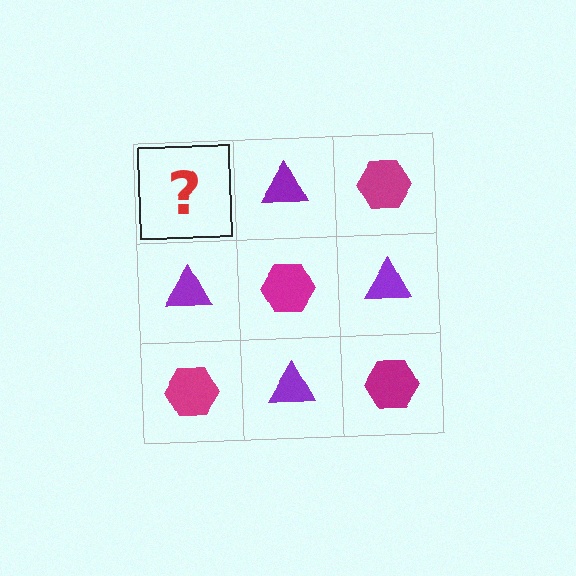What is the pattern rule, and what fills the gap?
The rule is that it alternates magenta hexagon and purple triangle in a checkerboard pattern. The gap should be filled with a magenta hexagon.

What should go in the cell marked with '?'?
The missing cell should contain a magenta hexagon.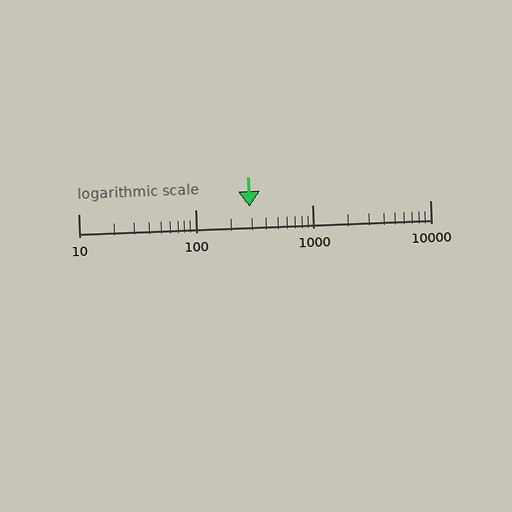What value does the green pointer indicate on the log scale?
The pointer indicates approximately 290.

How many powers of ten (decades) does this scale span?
The scale spans 3 decades, from 10 to 10000.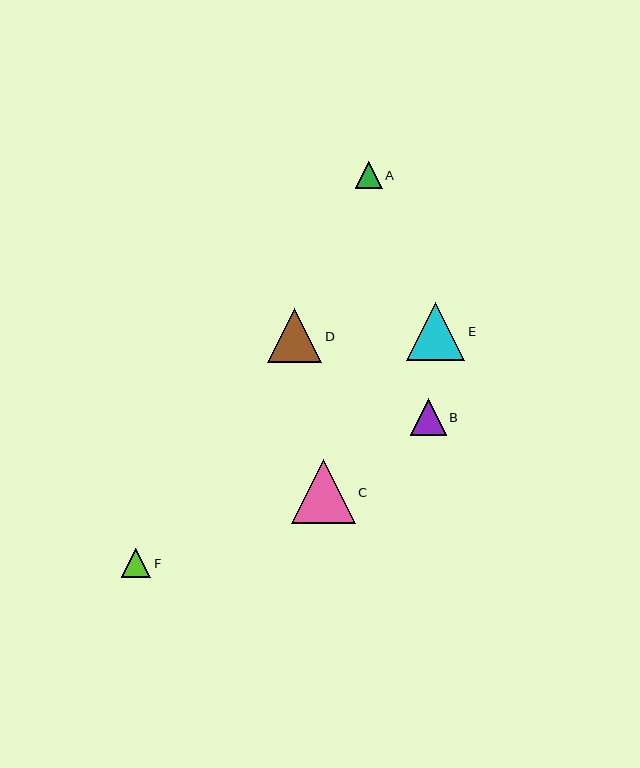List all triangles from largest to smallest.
From largest to smallest: C, E, D, B, F, A.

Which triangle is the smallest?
Triangle A is the smallest with a size of approximately 27 pixels.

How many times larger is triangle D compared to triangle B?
Triangle D is approximately 1.5 times the size of triangle B.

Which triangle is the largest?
Triangle C is the largest with a size of approximately 63 pixels.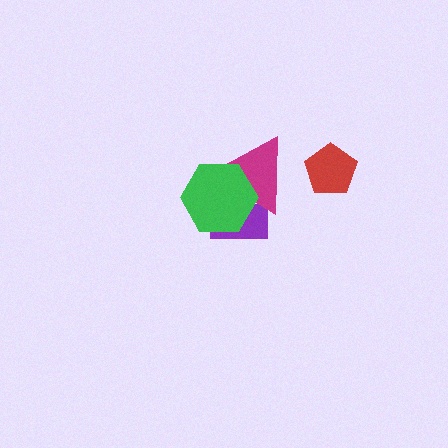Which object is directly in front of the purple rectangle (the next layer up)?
The magenta triangle is directly in front of the purple rectangle.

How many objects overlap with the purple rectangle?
2 objects overlap with the purple rectangle.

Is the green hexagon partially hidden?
No, no other shape covers it.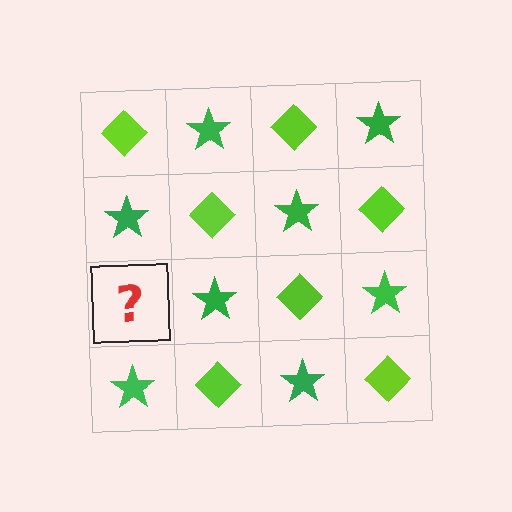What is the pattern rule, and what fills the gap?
The rule is that it alternates lime diamond and green star in a checkerboard pattern. The gap should be filled with a lime diamond.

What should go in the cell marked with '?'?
The missing cell should contain a lime diamond.